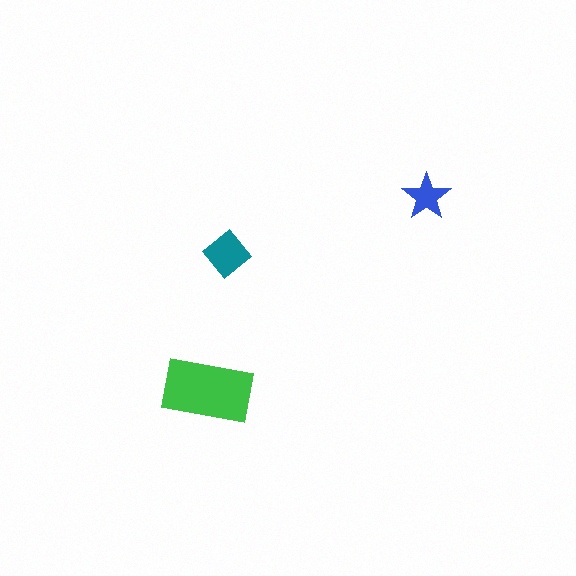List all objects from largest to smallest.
The green rectangle, the teal diamond, the blue star.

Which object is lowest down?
The green rectangle is bottommost.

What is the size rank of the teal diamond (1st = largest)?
2nd.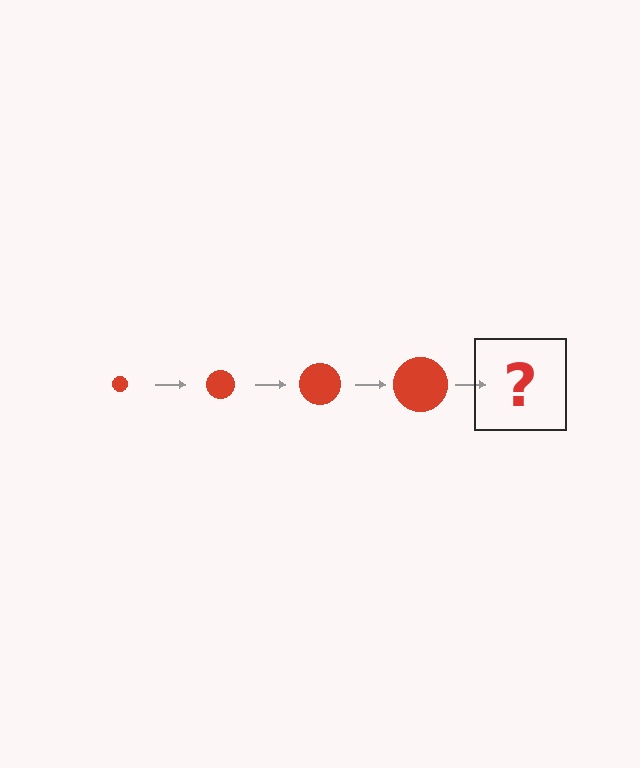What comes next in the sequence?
The next element should be a red circle, larger than the previous one.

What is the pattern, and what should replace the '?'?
The pattern is that the circle gets progressively larger each step. The '?' should be a red circle, larger than the previous one.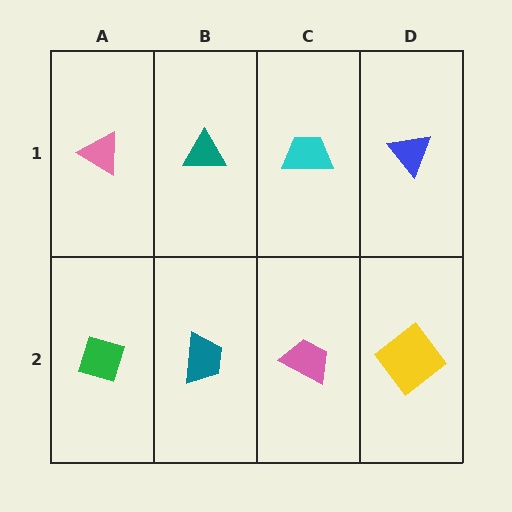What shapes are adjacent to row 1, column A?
A green diamond (row 2, column A), a teal triangle (row 1, column B).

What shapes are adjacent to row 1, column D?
A yellow diamond (row 2, column D), a cyan trapezoid (row 1, column C).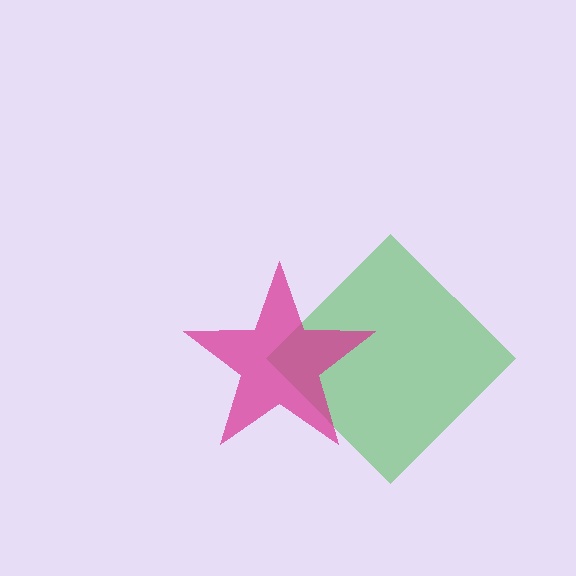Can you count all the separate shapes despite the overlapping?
Yes, there are 2 separate shapes.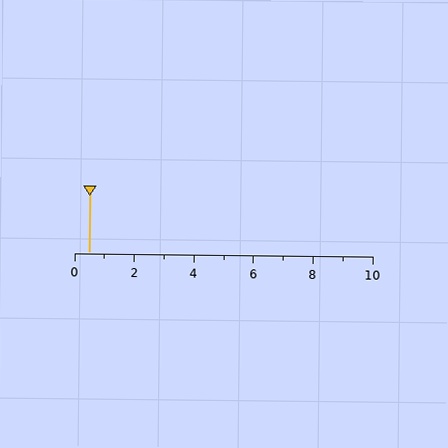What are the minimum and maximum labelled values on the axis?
The axis runs from 0 to 10.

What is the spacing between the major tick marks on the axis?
The major ticks are spaced 2 apart.